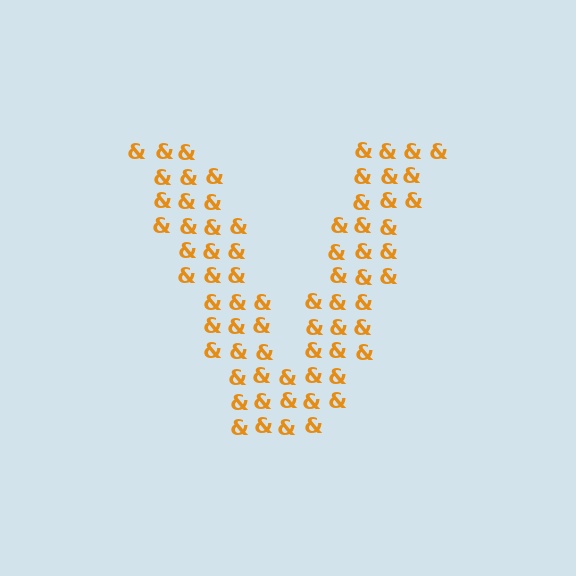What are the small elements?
The small elements are ampersands.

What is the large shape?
The large shape is the letter V.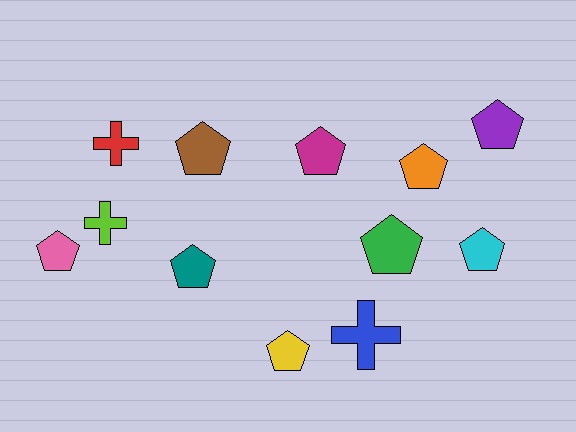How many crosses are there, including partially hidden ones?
There are 3 crosses.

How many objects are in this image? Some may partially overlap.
There are 12 objects.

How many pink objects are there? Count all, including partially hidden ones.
There is 1 pink object.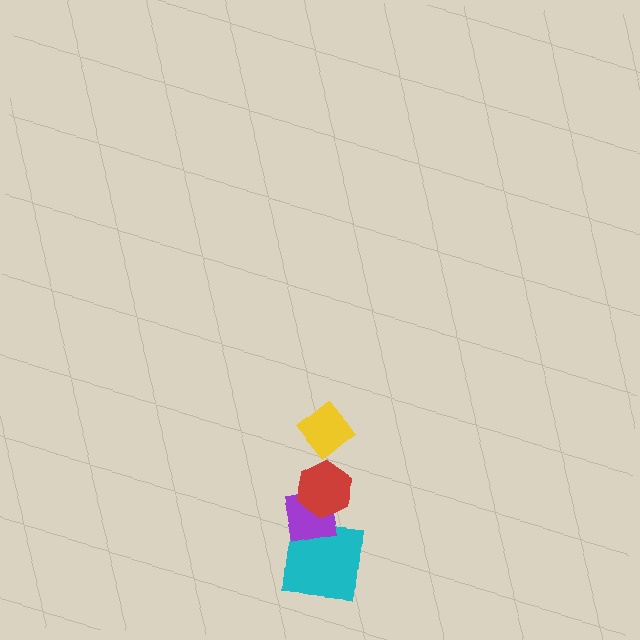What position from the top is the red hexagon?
The red hexagon is 2nd from the top.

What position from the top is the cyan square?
The cyan square is 4th from the top.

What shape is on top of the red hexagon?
The yellow diamond is on top of the red hexagon.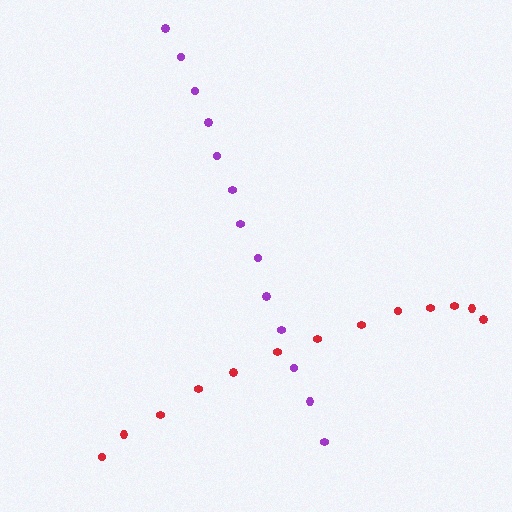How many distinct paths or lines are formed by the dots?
There are 2 distinct paths.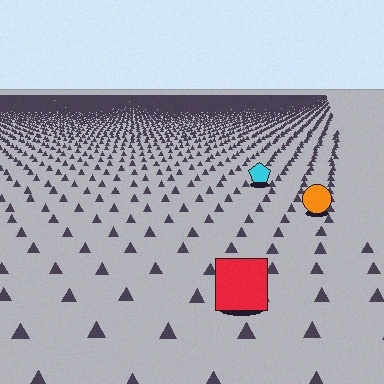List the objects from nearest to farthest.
From nearest to farthest: the red square, the orange circle, the cyan pentagon.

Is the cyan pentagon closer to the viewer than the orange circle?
No. The orange circle is closer — you can tell from the texture gradient: the ground texture is coarser near it.